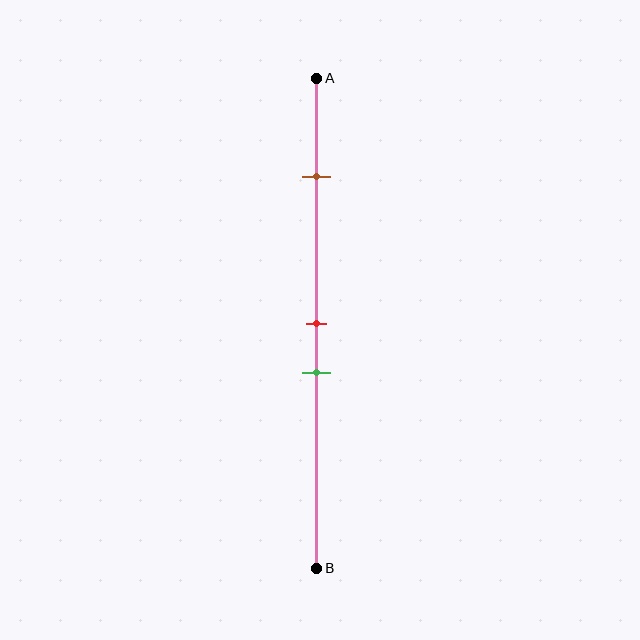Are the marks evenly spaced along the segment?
No, the marks are not evenly spaced.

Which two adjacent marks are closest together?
The red and green marks are the closest adjacent pair.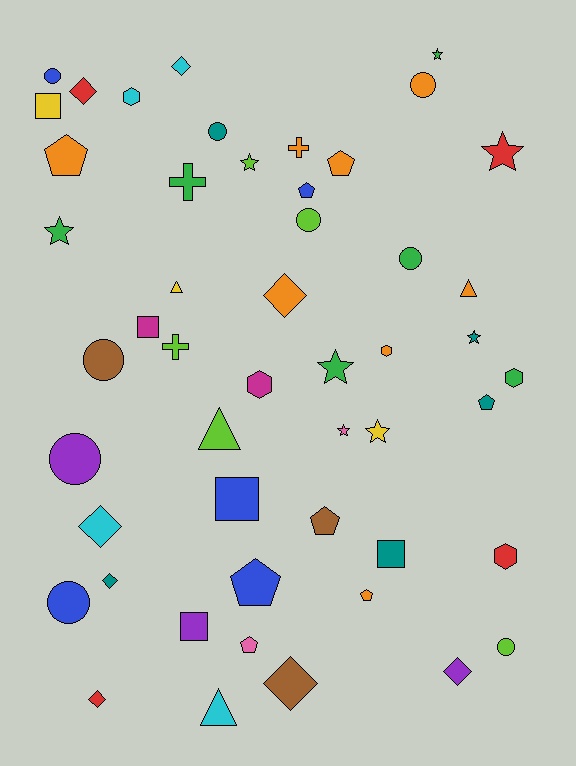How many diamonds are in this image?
There are 8 diamonds.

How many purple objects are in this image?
There are 3 purple objects.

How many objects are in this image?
There are 50 objects.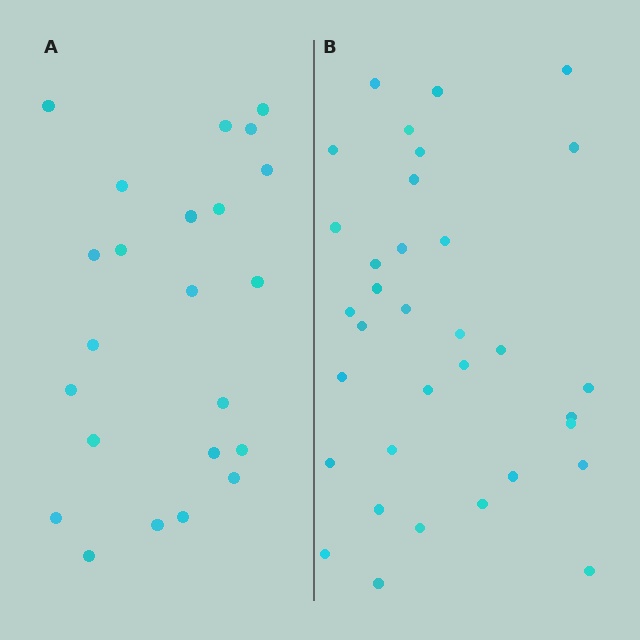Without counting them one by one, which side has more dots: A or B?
Region B (the right region) has more dots.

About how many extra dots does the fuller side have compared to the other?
Region B has roughly 12 or so more dots than region A.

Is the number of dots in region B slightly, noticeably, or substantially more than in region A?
Region B has substantially more. The ratio is roughly 1.5 to 1.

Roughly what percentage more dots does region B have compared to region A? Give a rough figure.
About 50% more.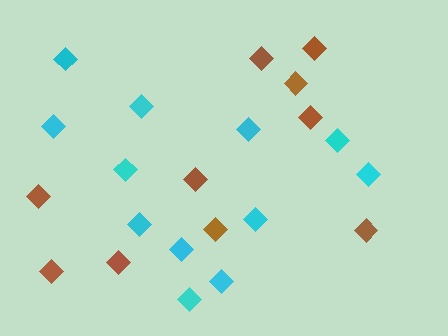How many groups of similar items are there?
There are 2 groups: one group of brown diamonds (10) and one group of cyan diamonds (12).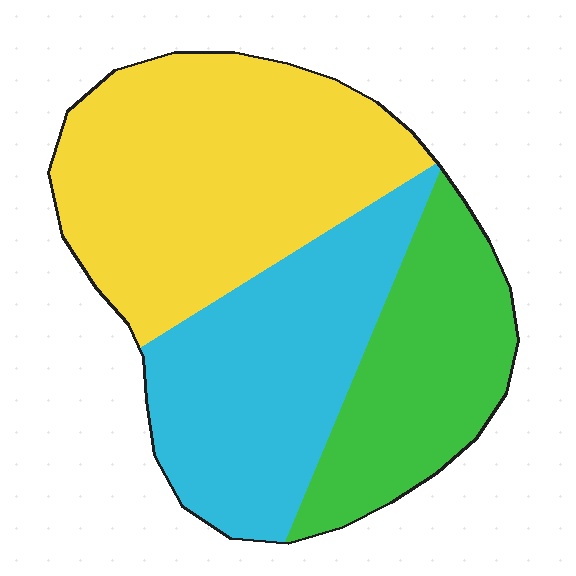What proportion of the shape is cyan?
Cyan covers roughly 35% of the shape.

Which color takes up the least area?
Green, at roughly 25%.